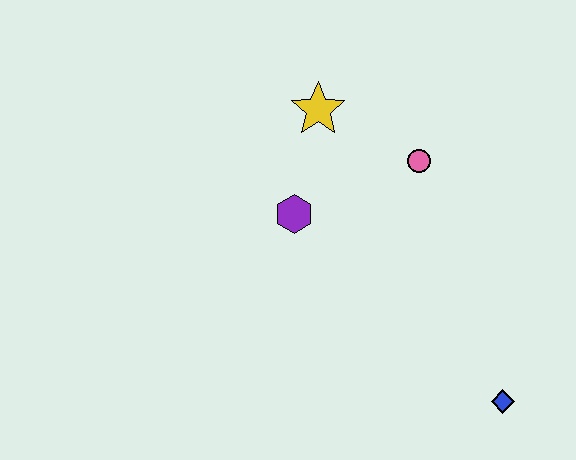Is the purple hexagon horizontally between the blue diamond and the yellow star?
No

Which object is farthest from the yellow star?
The blue diamond is farthest from the yellow star.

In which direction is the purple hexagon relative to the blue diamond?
The purple hexagon is to the left of the blue diamond.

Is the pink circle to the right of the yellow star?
Yes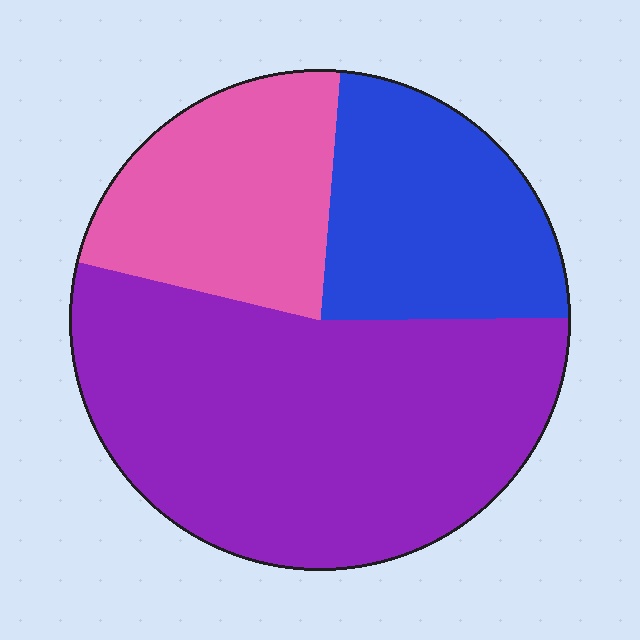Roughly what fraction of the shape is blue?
Blue takes up about one quarter (1/4) of the shape.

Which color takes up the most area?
Purple, at roughly 55%.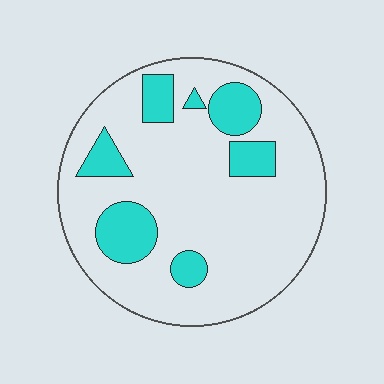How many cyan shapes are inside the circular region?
7.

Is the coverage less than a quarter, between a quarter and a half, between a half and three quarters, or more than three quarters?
Less than a quarter.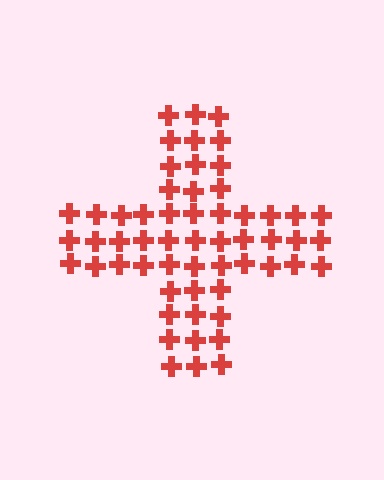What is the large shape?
The large shape is a cross.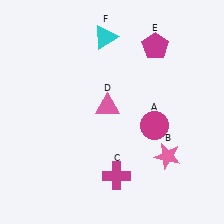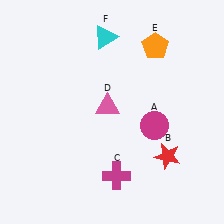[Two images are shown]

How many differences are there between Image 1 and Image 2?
There are 2 differences between the two images.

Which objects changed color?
B changed from pink to red. E changed from magenta to orange.